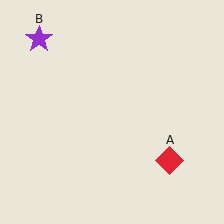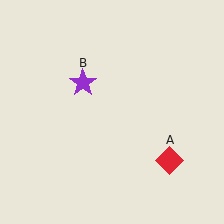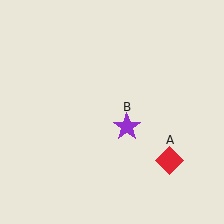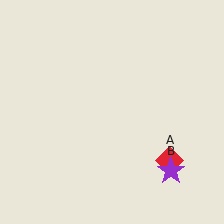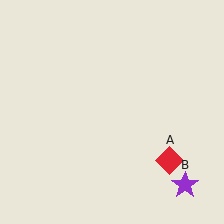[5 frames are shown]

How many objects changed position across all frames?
1 object changed position: purple star (object B).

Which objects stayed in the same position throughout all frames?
Red diamond (object A) remained stationary.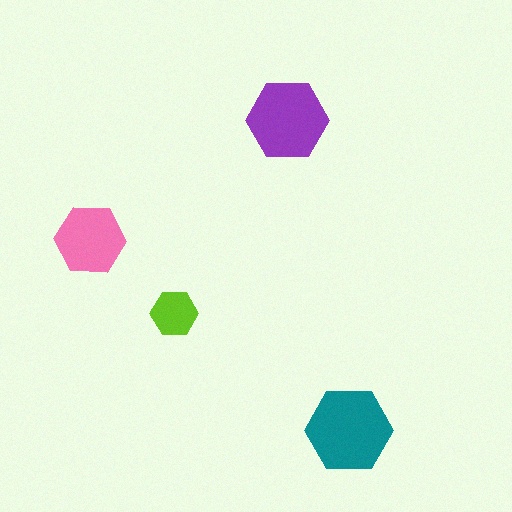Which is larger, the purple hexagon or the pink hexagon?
The purple one.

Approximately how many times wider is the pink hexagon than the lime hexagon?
About 1.5 times wider.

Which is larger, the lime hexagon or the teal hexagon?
The teal one.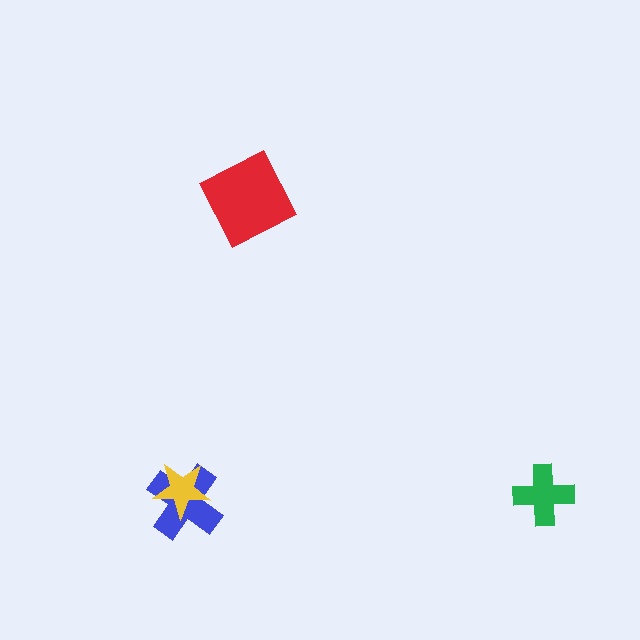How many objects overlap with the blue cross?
1 object overlaps with the blue cross.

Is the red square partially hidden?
No, no other shape covers it.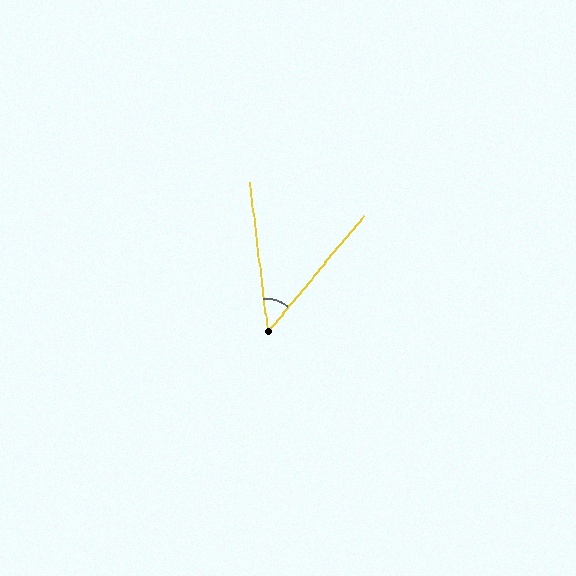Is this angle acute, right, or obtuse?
It is acute.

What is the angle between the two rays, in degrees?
Approximately 46 degrees.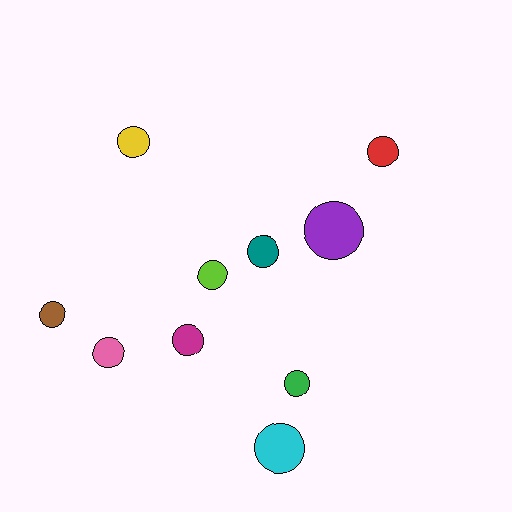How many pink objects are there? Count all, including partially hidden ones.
There is 1 pink object.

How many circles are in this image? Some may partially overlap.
There are 10 circles.